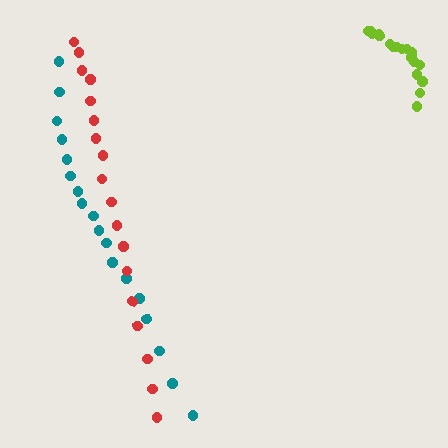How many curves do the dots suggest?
There are 3 distinct paths.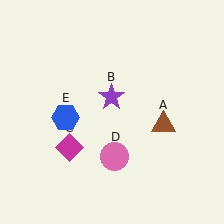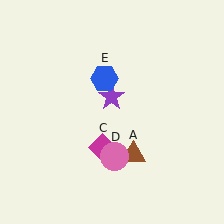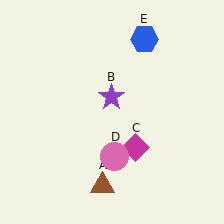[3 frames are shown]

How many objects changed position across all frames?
3 objects changed position: brown triangle (object A), magenta diamond (object C), blue hexagon (object E).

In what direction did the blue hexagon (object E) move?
The blue hexagon (object E) moved up and to the right.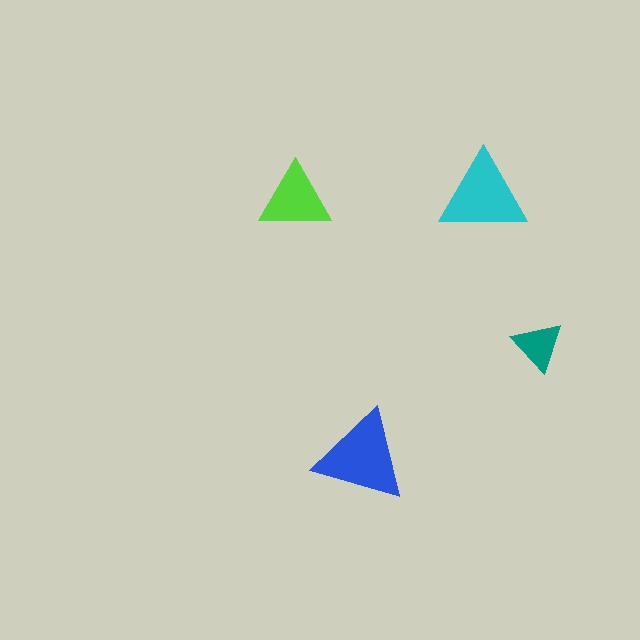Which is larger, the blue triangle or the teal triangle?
The blue one.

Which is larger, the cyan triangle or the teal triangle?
The cyan one.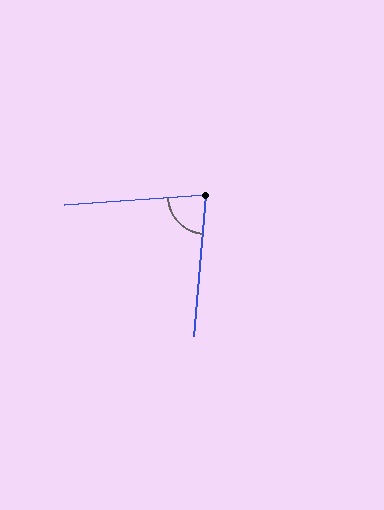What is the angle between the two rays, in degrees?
Approximately 81 degrees.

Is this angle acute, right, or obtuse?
It is acute.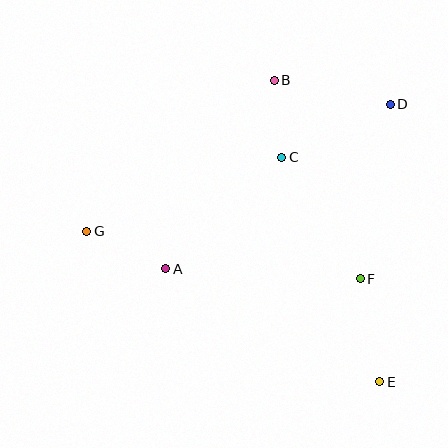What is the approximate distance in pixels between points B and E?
The distance between B and E is approximately 319 pixels.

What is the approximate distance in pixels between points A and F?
The distance between A and F is approximately 195 pixels.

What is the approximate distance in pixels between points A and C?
The distance between A and C is approximately 161 pixels.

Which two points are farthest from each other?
Points E and G are farthest from each other.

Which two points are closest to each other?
Points B and C are closest to each other.